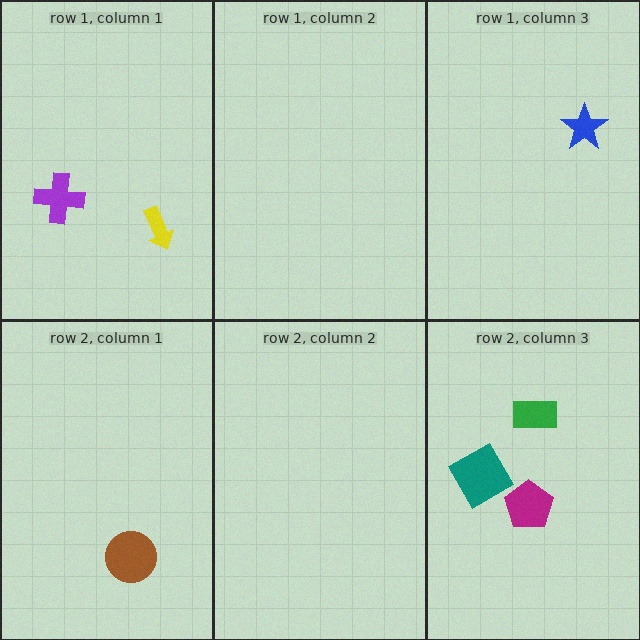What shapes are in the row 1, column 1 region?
The purple cross, the yellow arrow.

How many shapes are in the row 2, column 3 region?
3.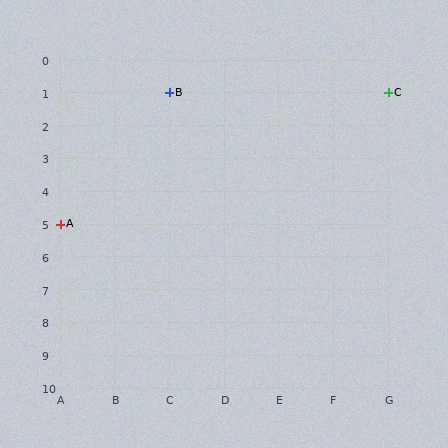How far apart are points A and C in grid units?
Points A and C are 6 columns and 4 rows apart (about 7.2 grid units diagonally).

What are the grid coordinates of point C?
Point C is at grid coordinates (G, 1).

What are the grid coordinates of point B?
Point B is at grid coordinates (C, 1).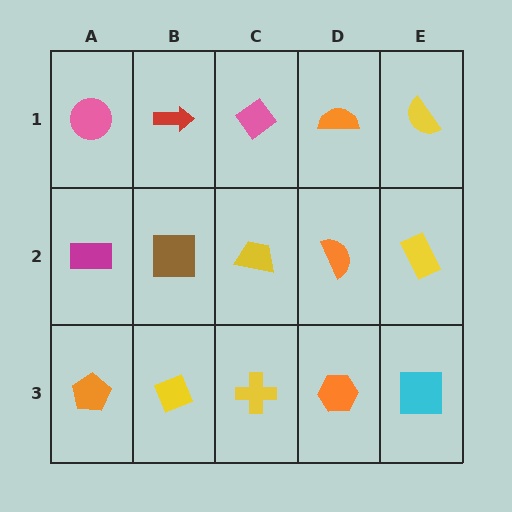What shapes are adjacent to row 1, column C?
A yellow trapezoid (row 2, column C), a red arrow (row 1, column B), an orange semicircle (row 1, column D).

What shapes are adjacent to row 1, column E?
A yellow rectangle (row 2, column E), an orange semicircle (row 1, column D).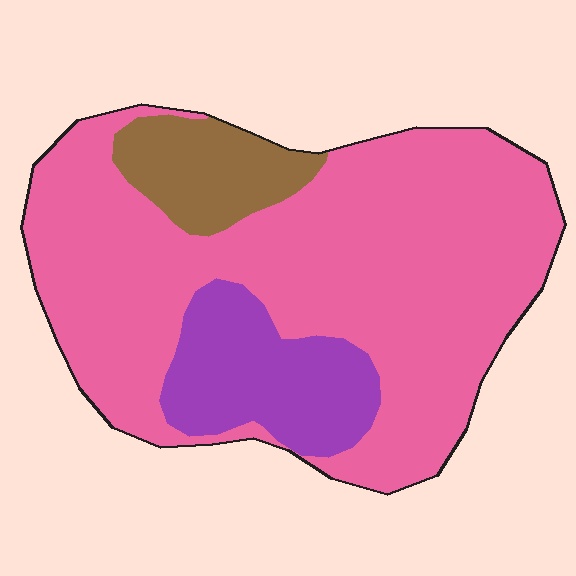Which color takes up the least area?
Brown, at roughly 10%.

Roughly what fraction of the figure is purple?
Purple covers roughly 15% of the figure.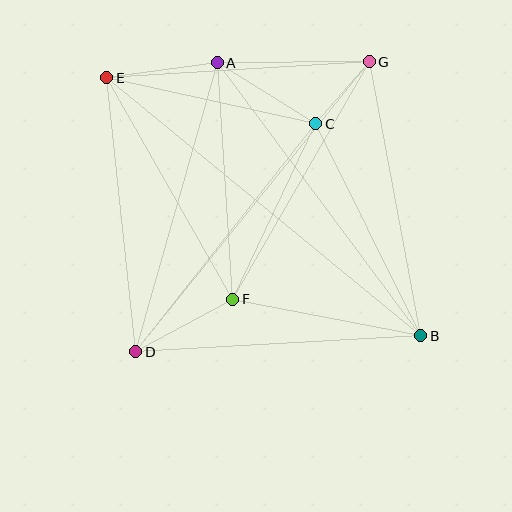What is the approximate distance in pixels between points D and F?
The distance between D and F is approximately 111 pixels.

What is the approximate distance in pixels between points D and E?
The distance between D and E is approximately 275 pixels.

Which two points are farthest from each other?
Points B and E are farthest from each other.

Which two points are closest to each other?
Points C and G are closest to each other.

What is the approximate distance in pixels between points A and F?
The distance between A and F is approximately 237 pixels.